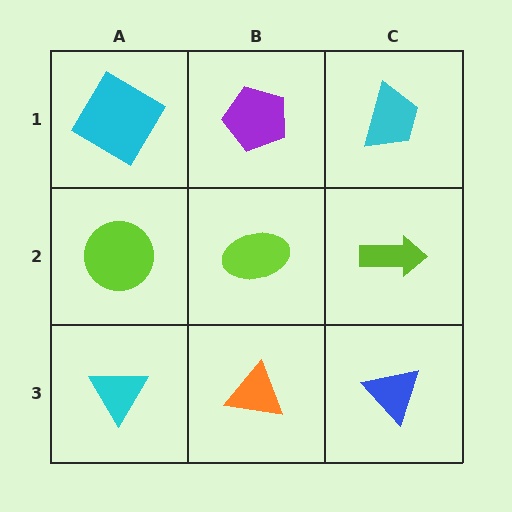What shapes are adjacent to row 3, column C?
A lime arrow (row 2, column C), an orange triangle (row 3, column B).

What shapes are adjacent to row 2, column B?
A purple pentagon (row 1, column B), an orange triangle (row 3, column B), a lime circle (row 2, column A), a lime arrow (row 2, column C).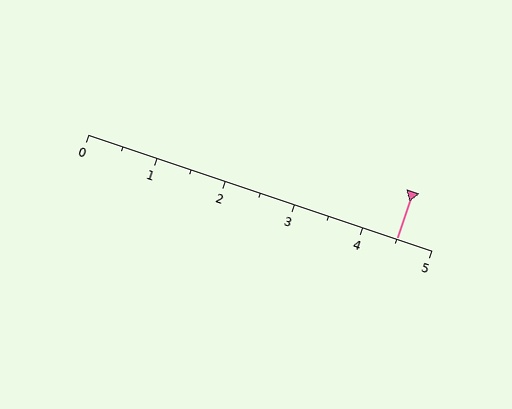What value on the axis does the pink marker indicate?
The marker indicates approximately 4.5.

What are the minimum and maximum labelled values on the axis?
The axis runs from 0 to 5.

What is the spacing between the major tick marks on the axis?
The major ticks are spaced 1 apart.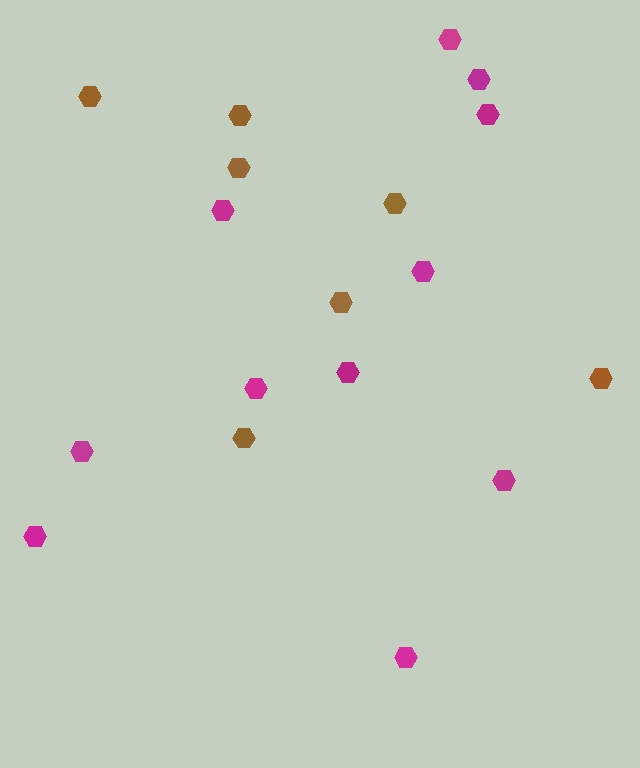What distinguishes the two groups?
There are 2 groups: one group of magenta hexagons (11) and one group of brown hexagons (7).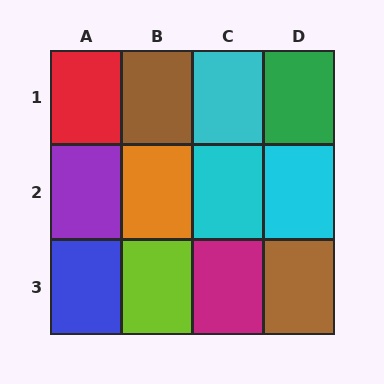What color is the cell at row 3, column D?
Brown.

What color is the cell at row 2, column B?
Orange.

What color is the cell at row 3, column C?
Magenta.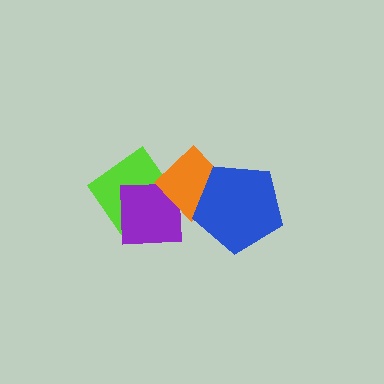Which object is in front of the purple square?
The orange diamond is in front of the purple square.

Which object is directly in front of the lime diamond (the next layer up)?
The purple square is directly in front of the lime diamond.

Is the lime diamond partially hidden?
Yes, it is partially covered by another shape.